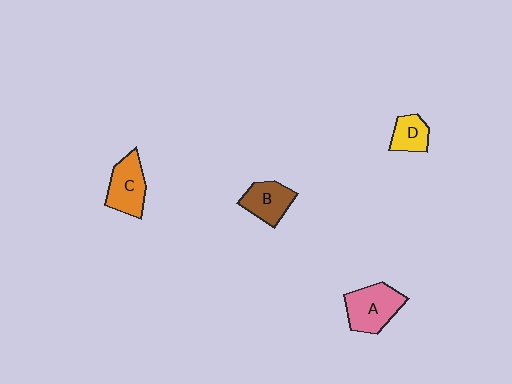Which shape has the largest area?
Shape A (pink).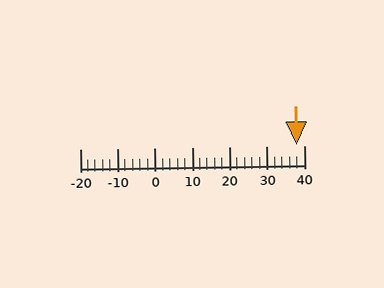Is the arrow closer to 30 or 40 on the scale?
The arrow is closer to 40.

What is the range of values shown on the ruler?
The ruler shows values from -20 to 40.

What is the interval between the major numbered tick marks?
The major tick marks are spaced 10 units apart.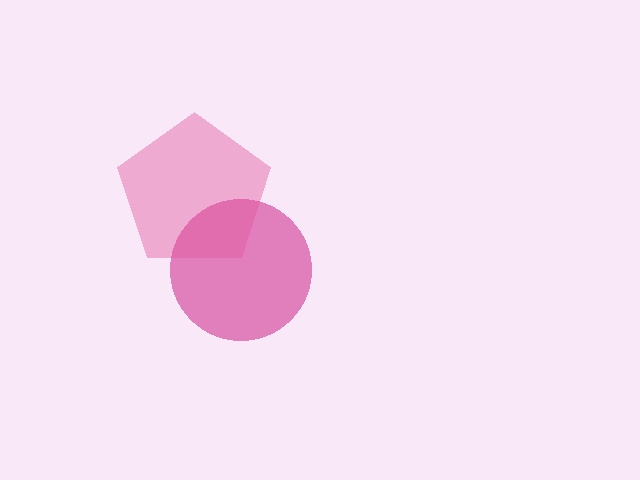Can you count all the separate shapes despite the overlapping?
Yes, there are 2 separate shapes.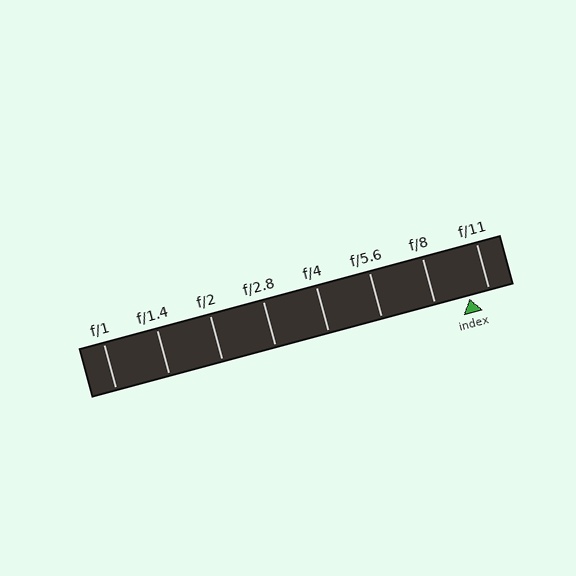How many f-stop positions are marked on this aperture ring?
There are 8 f-stop positions marked.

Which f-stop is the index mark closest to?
The index mark is closest to f/11.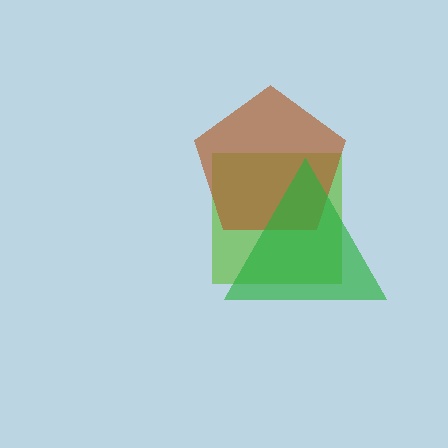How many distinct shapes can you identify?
There are 3 distinct shapes: a lime square, a brown pentagon, a green triangle.